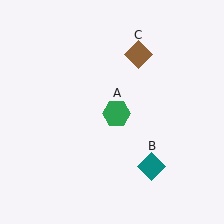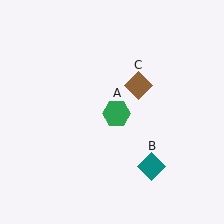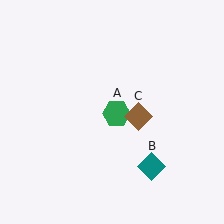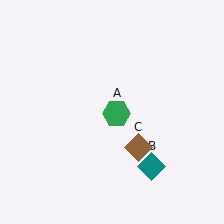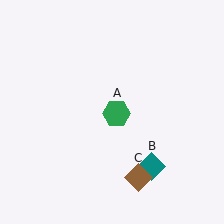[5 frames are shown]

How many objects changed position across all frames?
1 object changed position: brown diamond (object C).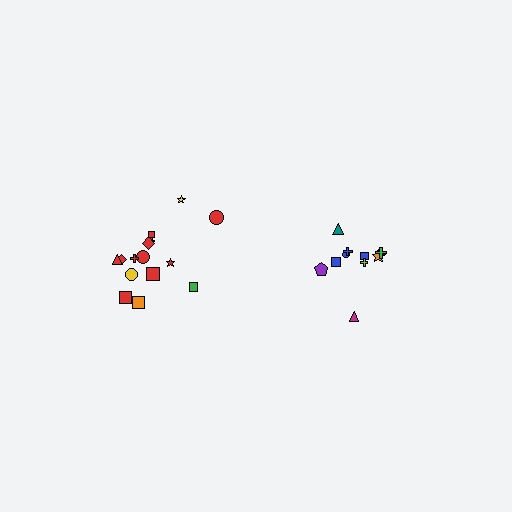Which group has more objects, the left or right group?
The left group.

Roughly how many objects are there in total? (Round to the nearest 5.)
Roughly 25 objects in total.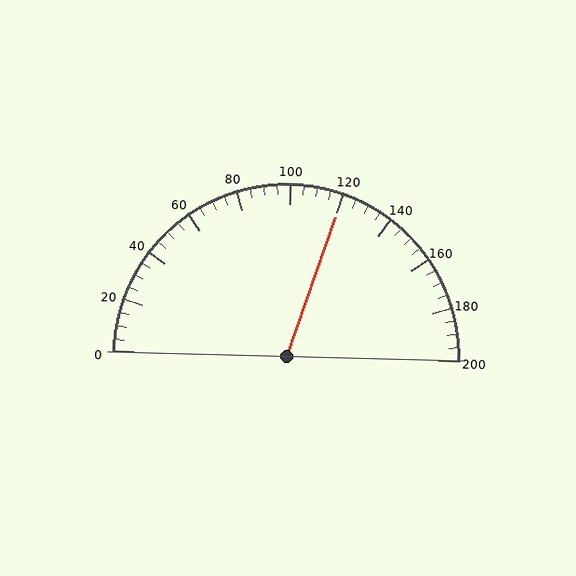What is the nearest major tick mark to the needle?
The nearest major tick mark is 120.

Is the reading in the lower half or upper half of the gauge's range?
The reading is in the upper half of the range (0 to 200).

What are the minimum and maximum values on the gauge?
The gauge ranges from 0 to 200.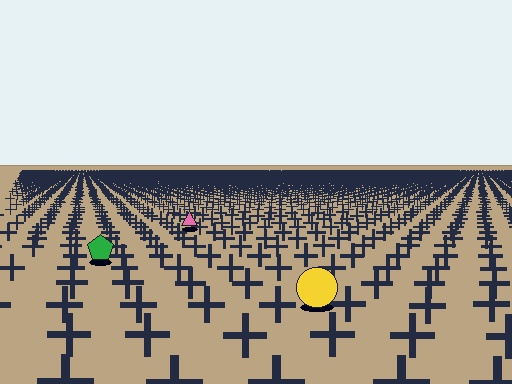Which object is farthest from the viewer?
The pink triangle is farthest from the viewer. It appears smaller and the ground texture around it is denser.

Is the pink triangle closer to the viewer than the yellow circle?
No. The yellow circle is closer — you can tell from the texture gradient: the ground texture is coarser near it.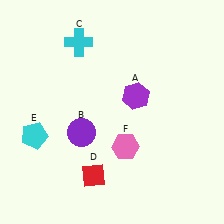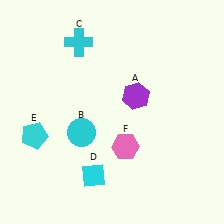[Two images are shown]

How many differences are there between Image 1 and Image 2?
There are 2 differences between the two images.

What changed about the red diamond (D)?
In Image 1, D is red. In Image 2, it changed to cyan.